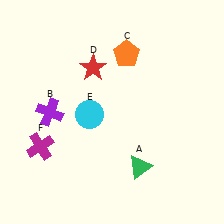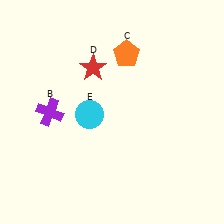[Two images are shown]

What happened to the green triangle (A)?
The green triangle (A) was removed in Image 2. It was in the bottom-right area of Image 1.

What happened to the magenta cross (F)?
The magenta cross (F) was removed in Image 2. It was in the bottom-left area of Image 1.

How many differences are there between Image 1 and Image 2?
There are 2 differences between the two images.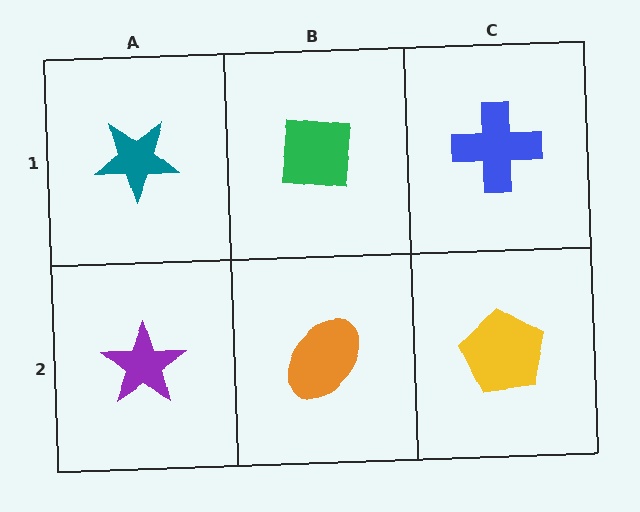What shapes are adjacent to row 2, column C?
A blue cross (row 1, column C), an orange ellipse (row 2, column B).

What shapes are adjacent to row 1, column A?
A purple star (row 2, column A), a green square (row 1, column B).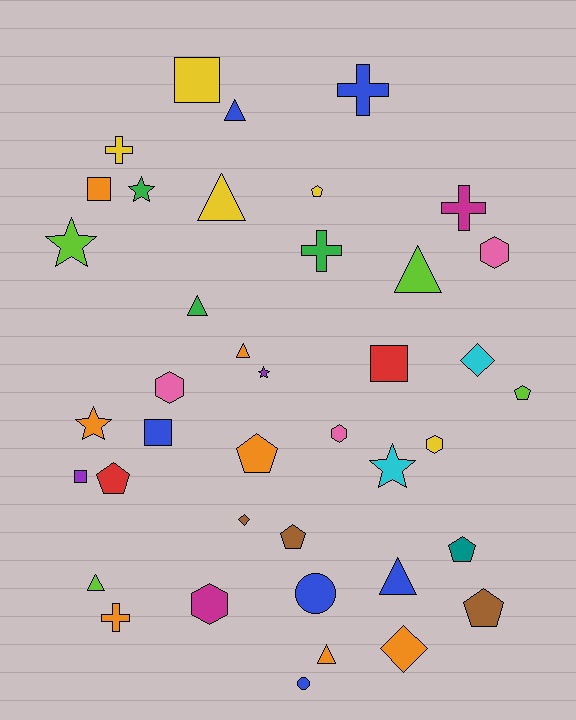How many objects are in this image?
There are 40 objects.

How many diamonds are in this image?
There are 3 diamonds.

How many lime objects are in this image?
There are 4 lime objects.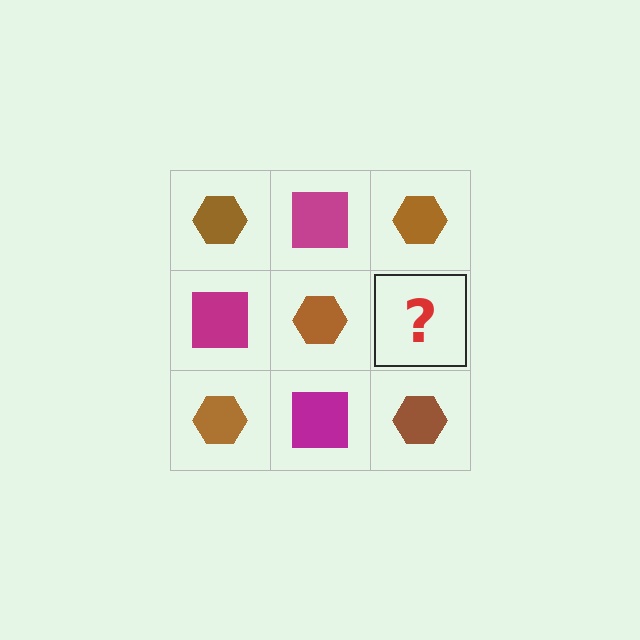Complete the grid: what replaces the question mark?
The question mark should be replaced with a magenta square.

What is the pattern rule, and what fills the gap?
The rule is that it alternates brown hexagon and magenta square in a checkerboard pattern. The gap should be filled with a magenta square.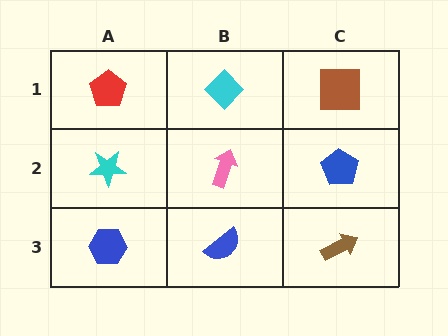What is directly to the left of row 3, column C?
A blue semicircle.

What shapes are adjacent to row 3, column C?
A blue pentagon (row 2, column C), a blue semicircle (row 3, column B).